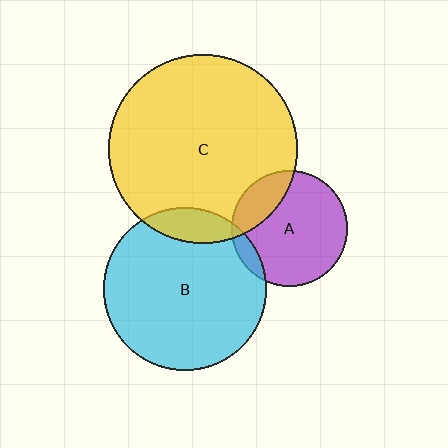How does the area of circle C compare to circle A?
Approximately 2.6 times.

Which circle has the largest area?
Circle C (yellow).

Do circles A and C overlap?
Yes.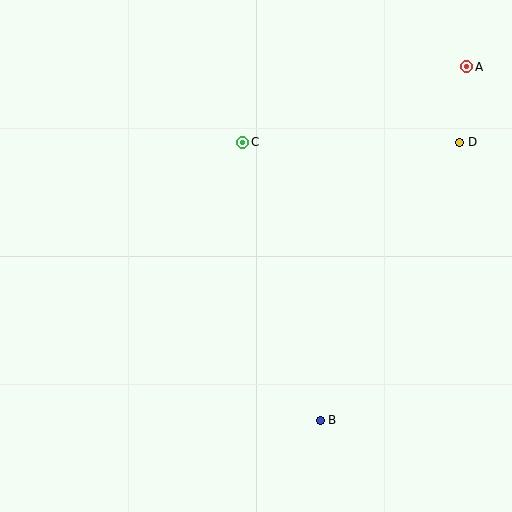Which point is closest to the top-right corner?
Point A is closest to the top-right corner.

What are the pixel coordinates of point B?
Point B is at (320, 420).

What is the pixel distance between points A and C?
The distance between A and C is 236 pixels.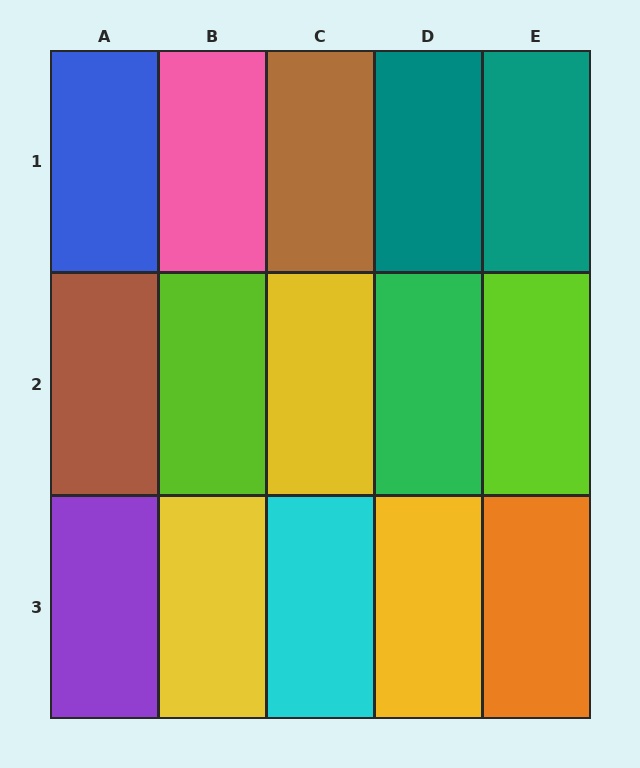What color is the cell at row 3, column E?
Orange.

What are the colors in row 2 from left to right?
Brown, lime, yellow, green, lime.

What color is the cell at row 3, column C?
Cyan.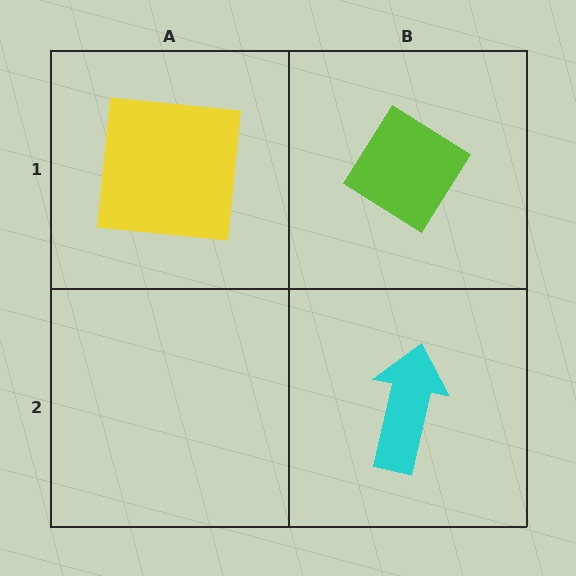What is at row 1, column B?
A lime diamond.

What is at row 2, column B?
A cyan arrow.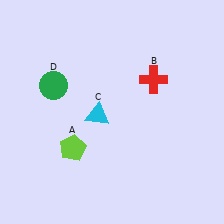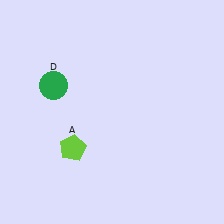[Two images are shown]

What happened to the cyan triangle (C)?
The cyan triangle (C) was removed in Image 2. It was in the bottom-left area of Image 1.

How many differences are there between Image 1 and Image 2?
There are 2 differences between the two images.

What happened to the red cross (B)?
The red cross (B) was removed in Image 2. It was in the top-right area of Image 1.